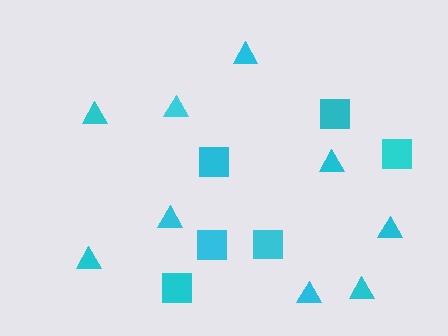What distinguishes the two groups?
There are 2 groups: one group of triangles (9) and one group of squares (6).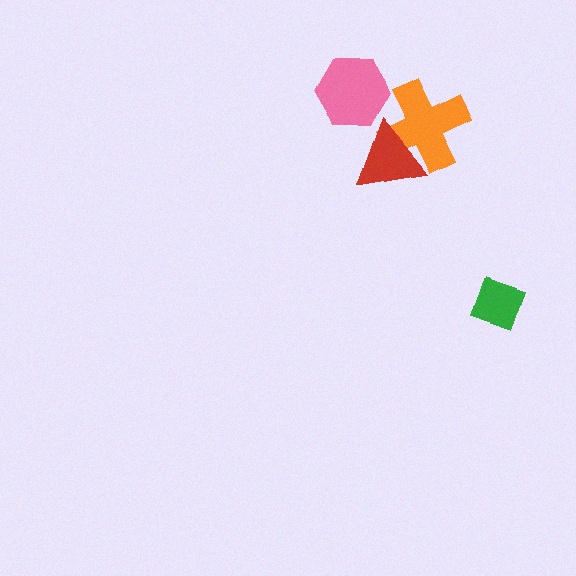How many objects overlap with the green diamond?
0 objects overlap with the green diamond.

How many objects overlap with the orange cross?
1 object overlaps with the orange cross.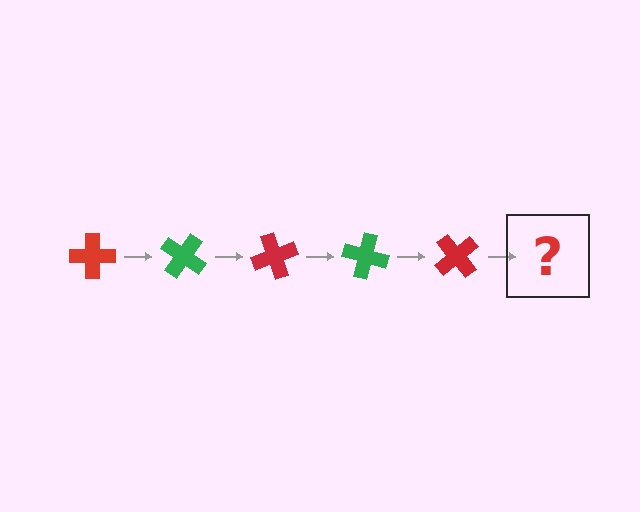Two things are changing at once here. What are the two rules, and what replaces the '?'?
The two rules are that it rotates 35 degrees each step and the color cycles through red and green. The '?' should be a green cross, rotated 175 degrees from the start.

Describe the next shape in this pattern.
It should be a green cross, rotated 175 degrees from the start.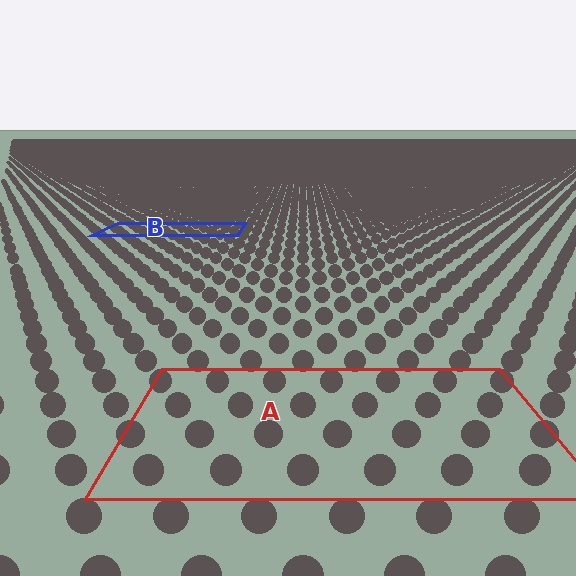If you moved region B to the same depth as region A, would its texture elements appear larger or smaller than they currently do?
They would appear larger. At a closer depth, the same texture elements are projected at a bigger on-screen size.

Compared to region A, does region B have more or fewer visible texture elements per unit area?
Region B has more texture elements per unit area — they are packed more densely because it is farther away.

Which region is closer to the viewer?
Region A is closer. The texture elements there are larger and more spread out.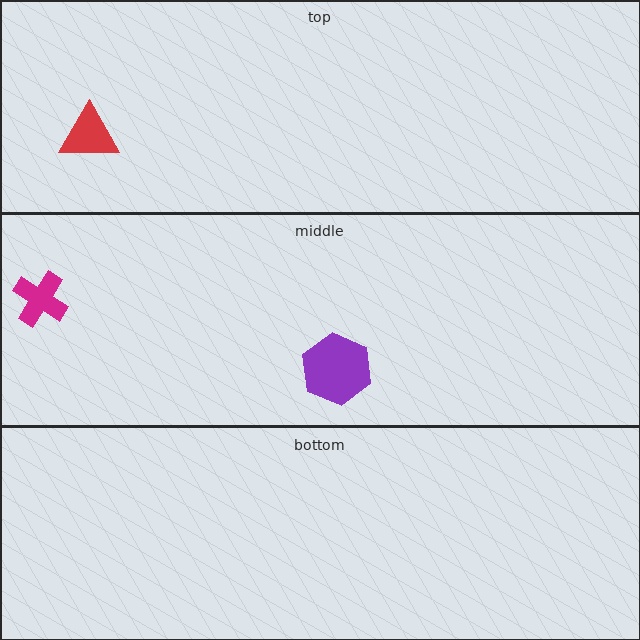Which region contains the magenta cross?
The middle region.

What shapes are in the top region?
The red triangle.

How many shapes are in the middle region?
2.